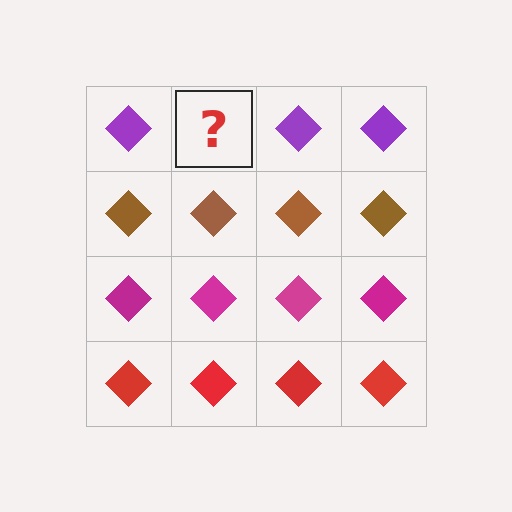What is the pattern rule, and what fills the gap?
The rule is that each row has a consistent color. The gap should be filled with a purple diamond.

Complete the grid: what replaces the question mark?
The question mark should be replaced with a purple diamond.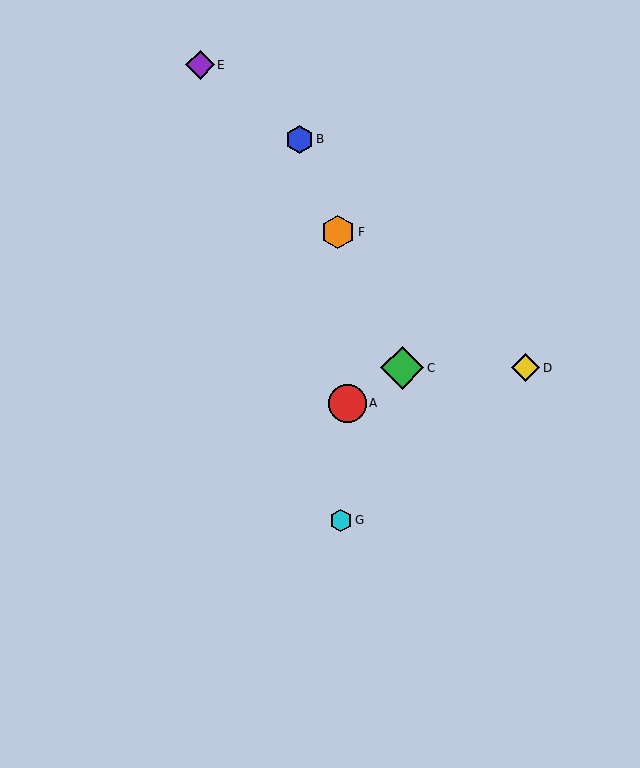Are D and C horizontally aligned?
Yes, both are at y≈368.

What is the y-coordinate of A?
Object A is at y≈403.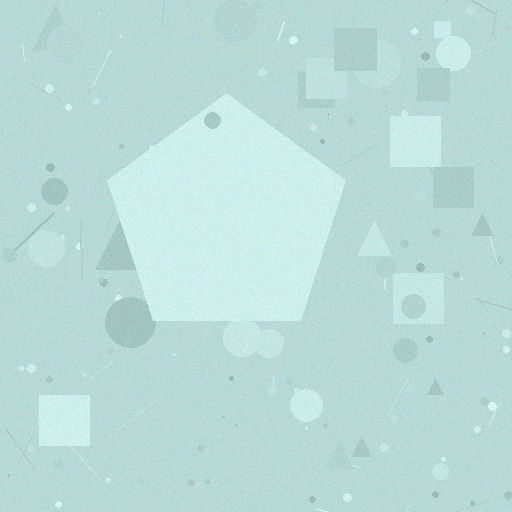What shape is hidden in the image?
A pentagon is hidden in the image.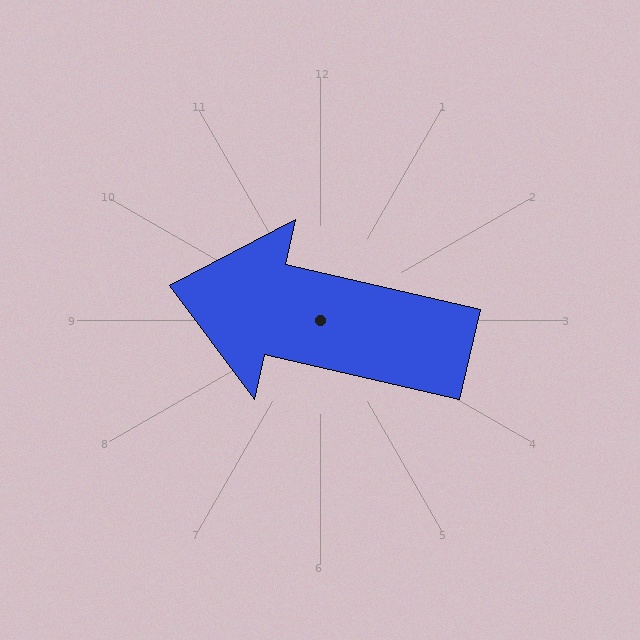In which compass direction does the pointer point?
West.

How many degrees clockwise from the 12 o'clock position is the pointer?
Approximately 283 degrees.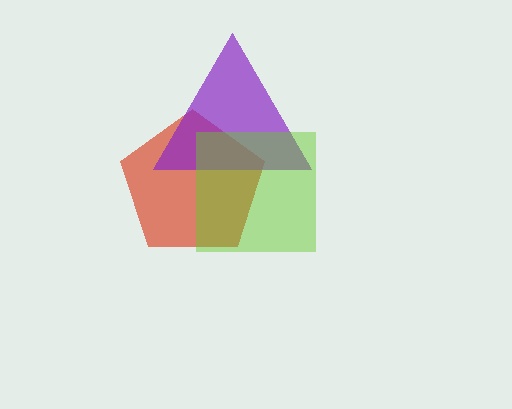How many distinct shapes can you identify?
There are 3 distinct shapes: a red pentagon, a purple triangle, a lime square.